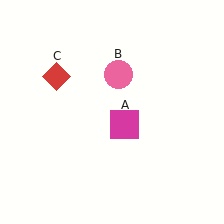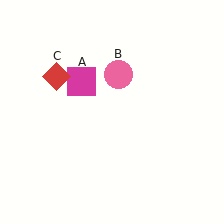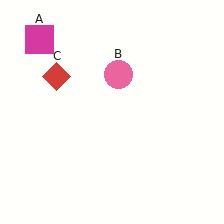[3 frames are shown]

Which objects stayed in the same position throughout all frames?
Pink circle (object B) and red diamond (object C) remained stationary.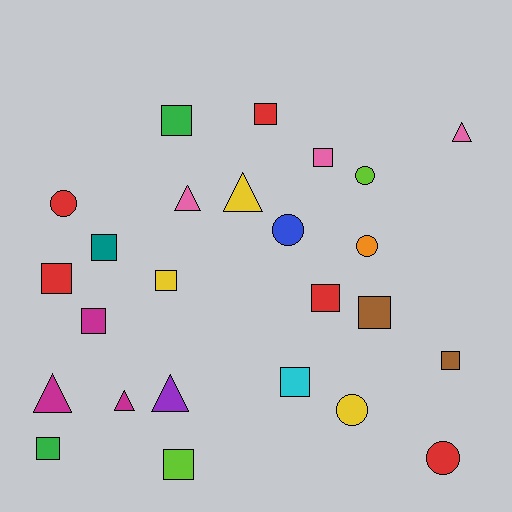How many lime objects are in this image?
There are 2 lime objects.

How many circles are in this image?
There are 6 circles.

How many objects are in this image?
There are 25 objects.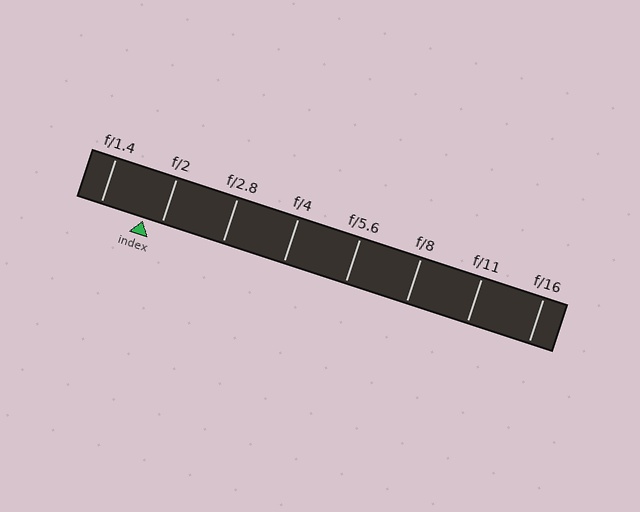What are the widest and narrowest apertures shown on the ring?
The widest aperture shown is f/1.4 and the narrowest is f/16.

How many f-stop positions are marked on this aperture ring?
There are 8 f-stop positions marked.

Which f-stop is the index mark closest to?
The index mark is closest to f/2.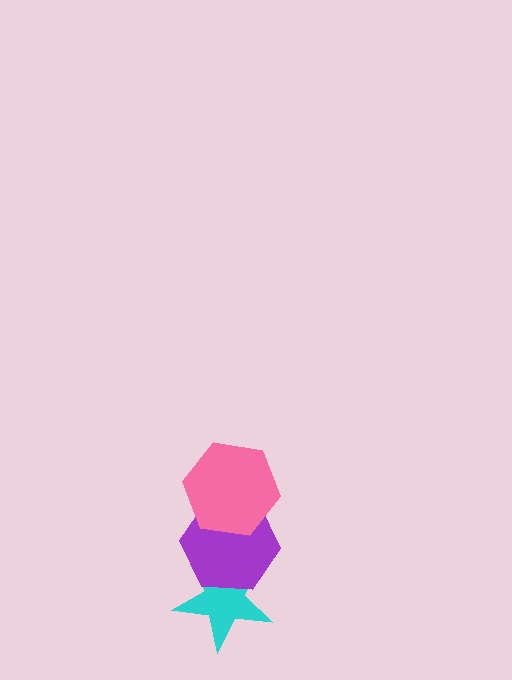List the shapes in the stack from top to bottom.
From top to bottom: the pink hexagon, the purple hexagon, the cyan star.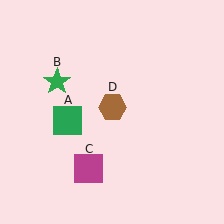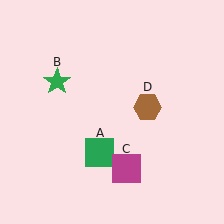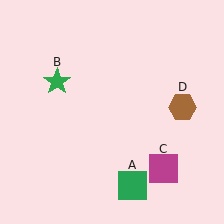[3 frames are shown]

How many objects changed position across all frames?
3 objects changed position: green square (object A), magenta square (object C), brown hexagon (object D).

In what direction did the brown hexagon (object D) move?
The brown hexagon (object D) moved right.